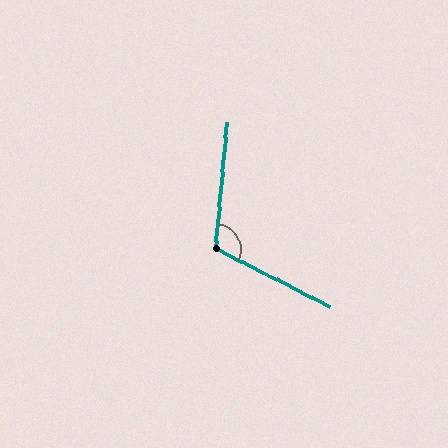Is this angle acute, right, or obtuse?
It is obtuse.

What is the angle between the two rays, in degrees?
Approximately 112 degrees.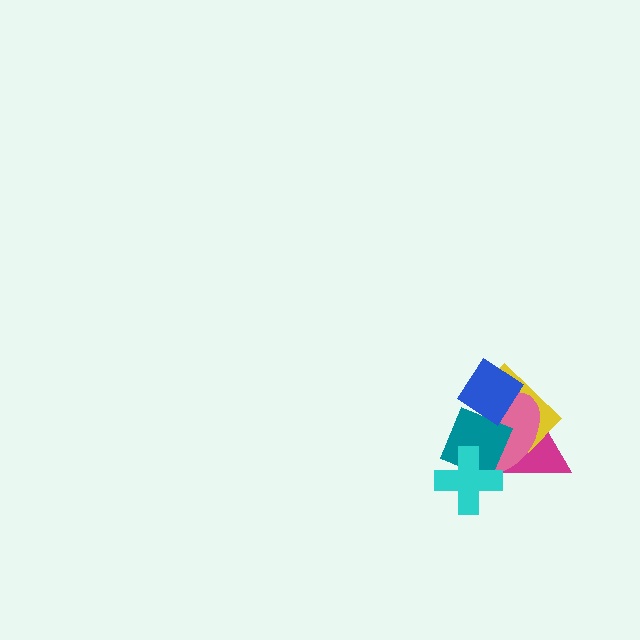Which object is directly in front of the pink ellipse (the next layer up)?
The teal square is directly in front of the pink ellipse.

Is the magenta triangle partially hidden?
Yes, it is partially covered by another shape.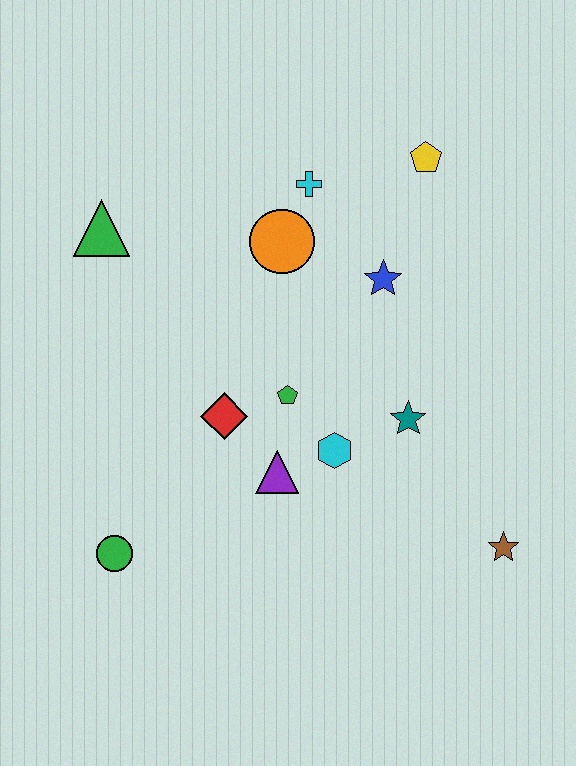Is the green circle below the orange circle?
Yes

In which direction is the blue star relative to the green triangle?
The blue star is to the right of the green triangle.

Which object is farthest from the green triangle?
The brown star is farthest from the green triangle.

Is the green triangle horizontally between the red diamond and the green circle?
No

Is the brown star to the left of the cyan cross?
No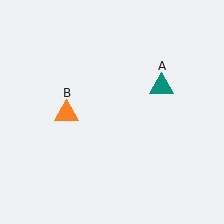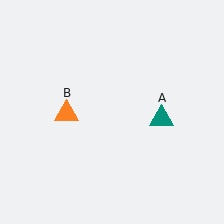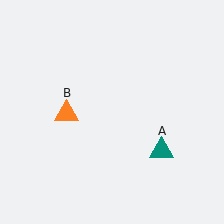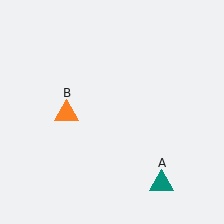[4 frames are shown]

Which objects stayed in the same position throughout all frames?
Orange triangle (object B) remained stationary.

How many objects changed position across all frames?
1 object changed position: teal triangle (object A).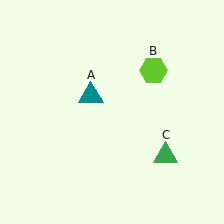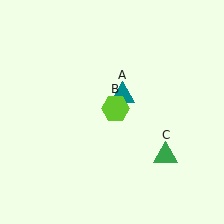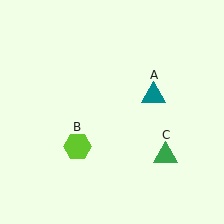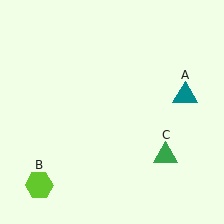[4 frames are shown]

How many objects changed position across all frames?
2 objects changed position: teal triangle (object A), lime hexagon (object B).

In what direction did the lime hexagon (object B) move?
The lime hexagon (object B) moved down and to the left.